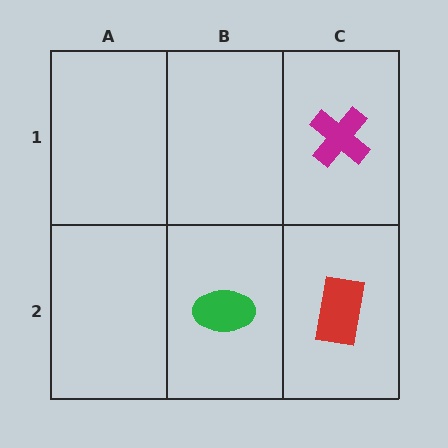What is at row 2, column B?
A green ellipse.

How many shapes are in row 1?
1 shape.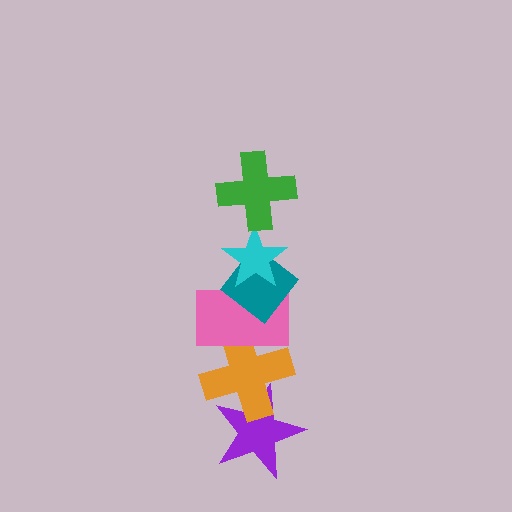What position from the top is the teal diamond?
The teal diamond is 3rd from the top.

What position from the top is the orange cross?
The orange cross is 5th from the top.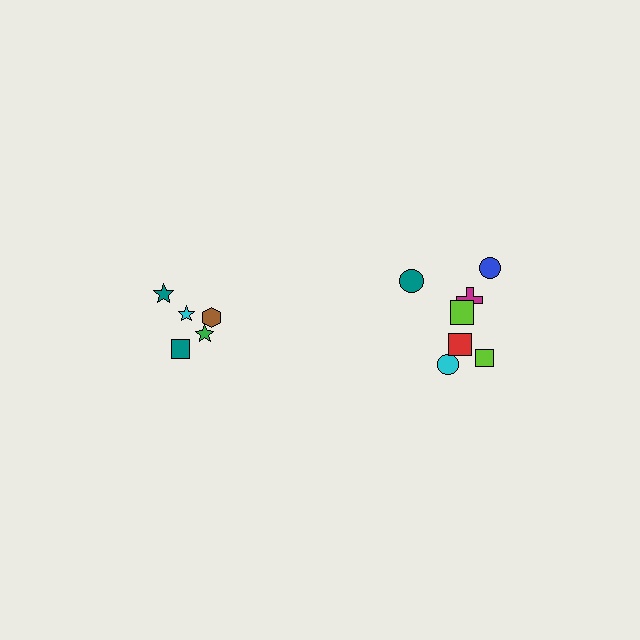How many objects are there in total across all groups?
There are 12 objects.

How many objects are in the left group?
There are 5 objects.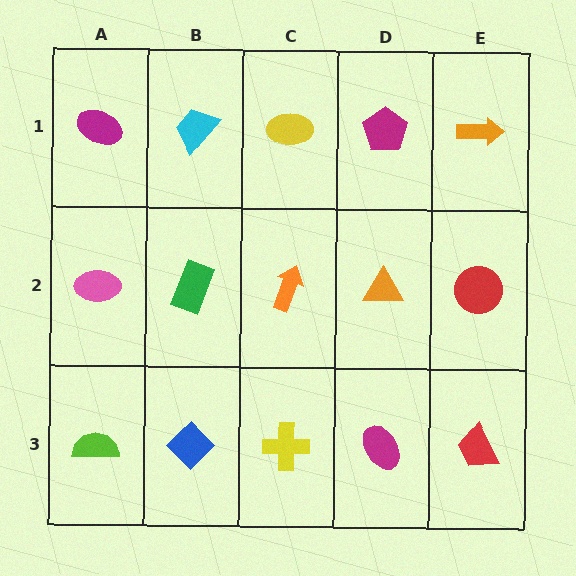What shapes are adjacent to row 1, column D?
An orange triangle (row 2, column D), a yellow ellipse (row 1, column C), an orange arrow (row 1, column E).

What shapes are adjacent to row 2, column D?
A magenta pentagon (row 1, column D), a magenta ellipse (row 3, column D), an orange arrow (row 2, column C), a red circle (row 2, column E).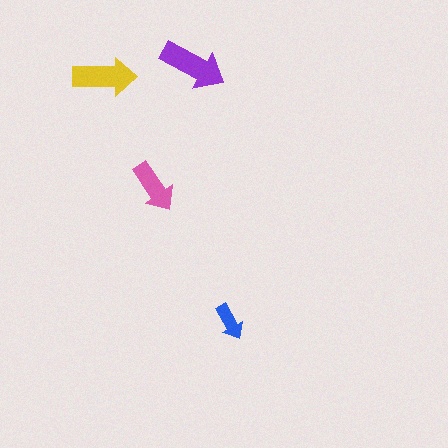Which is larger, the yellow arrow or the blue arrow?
The yellow one.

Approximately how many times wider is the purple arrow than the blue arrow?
About 1.5 times wider.